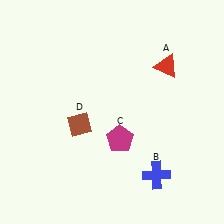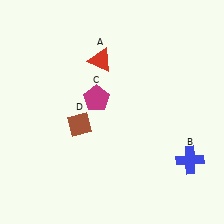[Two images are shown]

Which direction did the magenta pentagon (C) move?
The magenta pentagon (C) moved up.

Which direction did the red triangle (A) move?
The red triangle (A) moved left.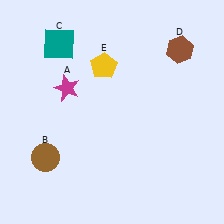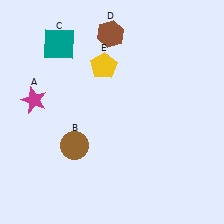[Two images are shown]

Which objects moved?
The objects that moved are: the magenta star (A), the brown circle (B), the brown hexagon (D).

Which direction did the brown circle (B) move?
The brown circle (B) moved right.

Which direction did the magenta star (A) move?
The magenta star (A) moved left.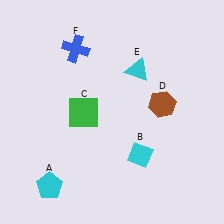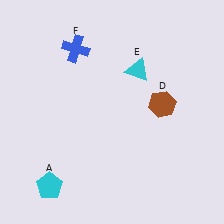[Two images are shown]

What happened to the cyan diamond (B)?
The cyan diamond (B) was removed in Image 2. It was in the bottom-right area of Image 1.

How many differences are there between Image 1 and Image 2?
There are 2 differences between the two images.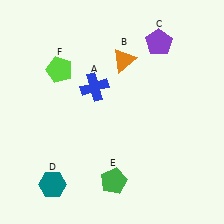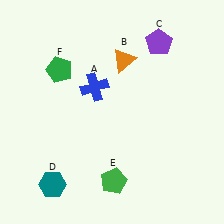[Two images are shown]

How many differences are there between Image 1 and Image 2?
There is 1 difference between the two images.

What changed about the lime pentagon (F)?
In Image 1, F is lime. In Image 2, it changed to green.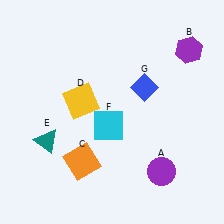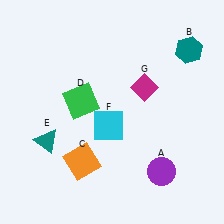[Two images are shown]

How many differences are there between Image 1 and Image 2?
There are 3 differences between the two images.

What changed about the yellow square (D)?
In Image 1, D is yellow. In Image 2, it changed to green.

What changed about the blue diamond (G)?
In Image 1, G is blue. In Image 2, it changed to magenta.